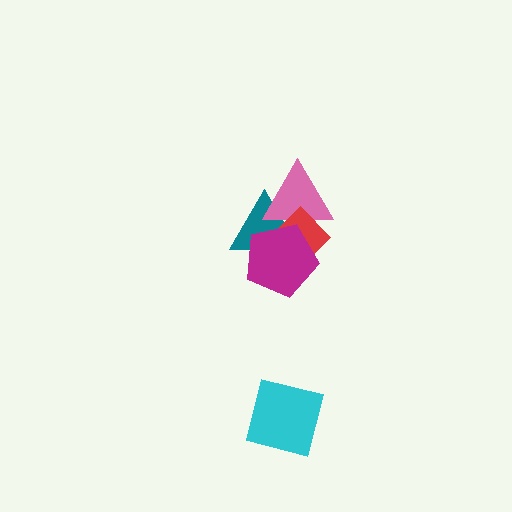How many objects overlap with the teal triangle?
3 objects overlap with the teal triangle.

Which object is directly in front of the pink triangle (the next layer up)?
The red diamond is directly in front of the pink triangle.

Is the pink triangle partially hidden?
Yes, it is partially covered by another shape.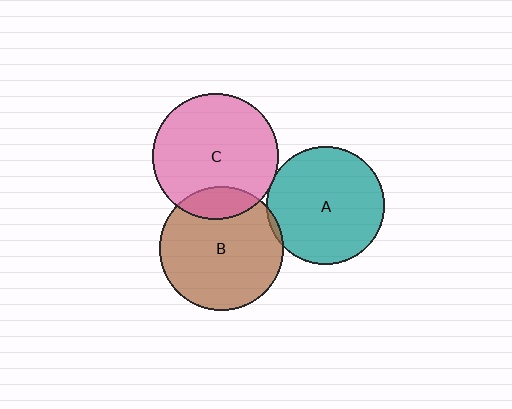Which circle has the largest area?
Circle C (pink).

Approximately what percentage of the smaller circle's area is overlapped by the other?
Approximately 5%.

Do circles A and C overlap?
Yes.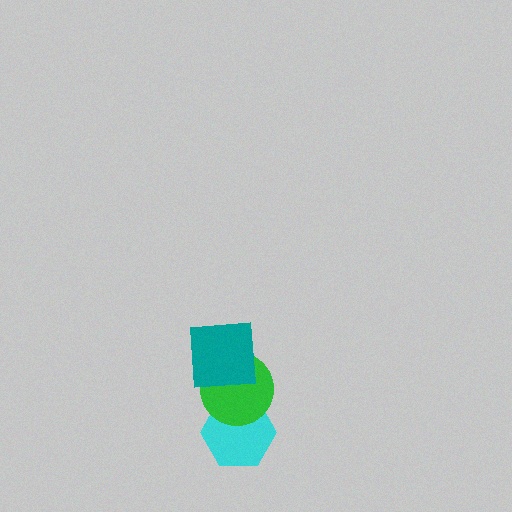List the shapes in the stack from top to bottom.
From top to bottom: the teal square, the green circle, the cyan hexagon.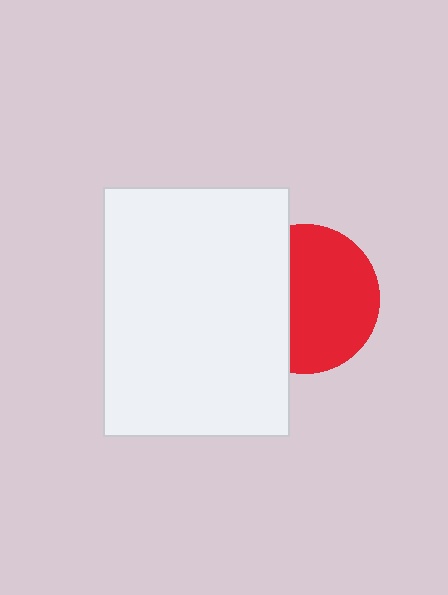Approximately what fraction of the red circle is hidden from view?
Roughly 37% of the red circle is hidden behind the white rectangle.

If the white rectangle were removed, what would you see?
You would see the complete red circle.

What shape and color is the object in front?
The object in front is a white rectangle.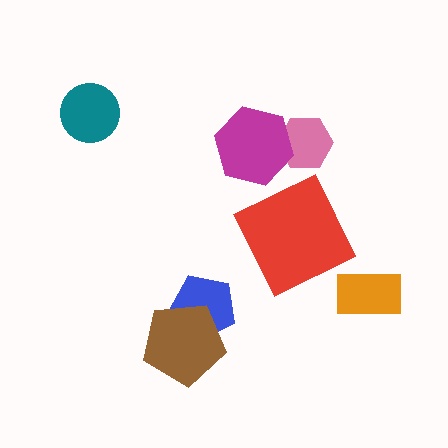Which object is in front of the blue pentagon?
The brown pentagon is in front of the blue pentagon.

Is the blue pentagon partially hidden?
Yes, it is partially covered by another shape.